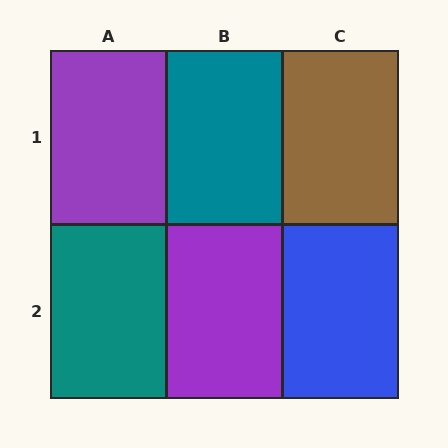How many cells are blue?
1 cell is blue.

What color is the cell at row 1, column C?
Brown.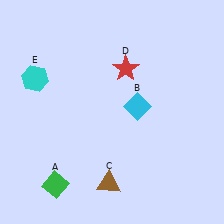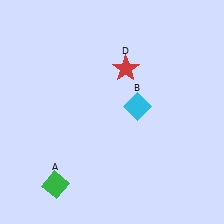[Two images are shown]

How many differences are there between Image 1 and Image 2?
There are 2 differences between the two images.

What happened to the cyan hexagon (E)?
The cyan hexagon (E) was removed in Image 2. It was in the top-left area of Image 1.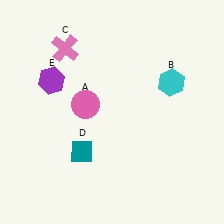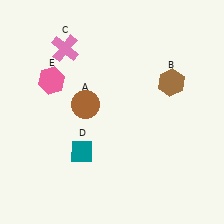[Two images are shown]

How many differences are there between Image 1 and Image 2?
There are 3 differences between the two images.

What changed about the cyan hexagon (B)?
In Image 1, B is cyan. In Image 2, it changed to brown.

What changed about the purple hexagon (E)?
In Image 1, E is purple. In Image 2, it changed to pink.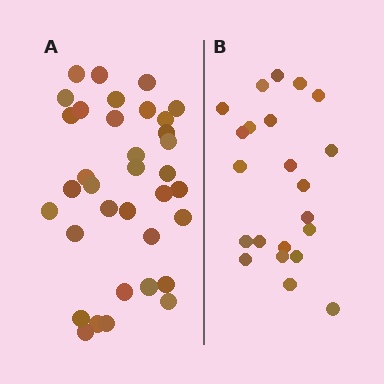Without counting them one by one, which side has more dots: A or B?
Region A (the left region) has more dots.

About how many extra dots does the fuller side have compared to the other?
Region A has approximately 15 more dots than region B.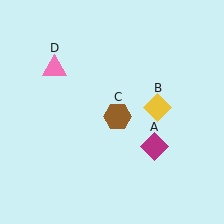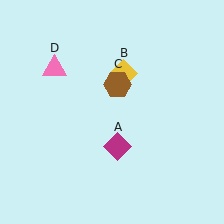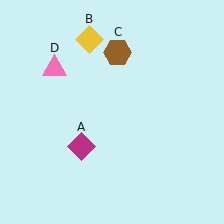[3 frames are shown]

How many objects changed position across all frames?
3 objects changed position: magenta diamond (object A), yellow diamond (object B), brown hexagon (object C).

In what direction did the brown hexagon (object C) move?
The brown hexagon (object C) moved up.